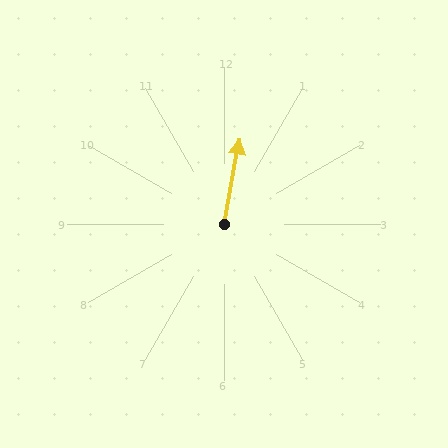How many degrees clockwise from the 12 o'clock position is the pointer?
Approximately 10 degrees.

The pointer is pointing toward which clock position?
Roughly 12 o'clock.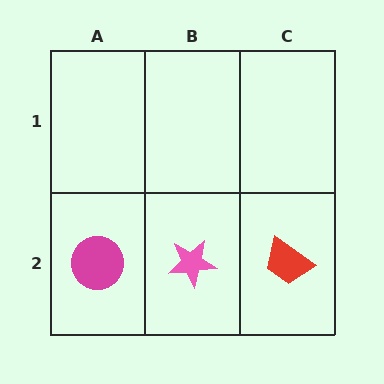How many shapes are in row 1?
0 shapes.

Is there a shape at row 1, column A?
No, that cell is empty.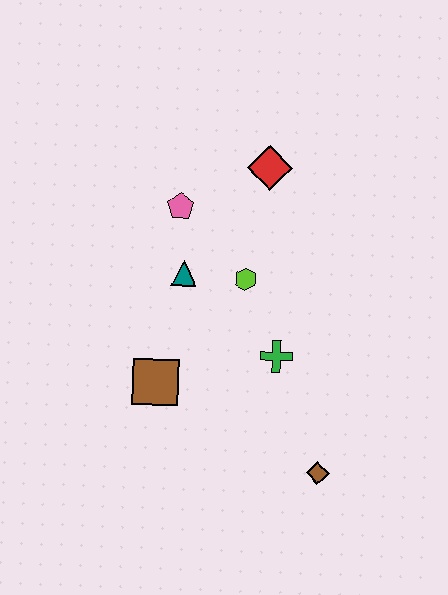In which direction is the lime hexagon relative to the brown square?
The lime hexagon is above the brown square.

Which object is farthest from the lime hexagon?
The brown diamond is farthest from the lime hexagon.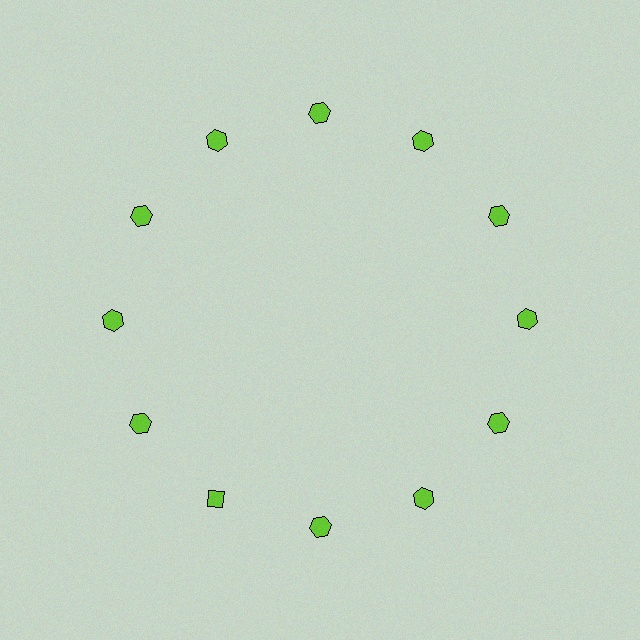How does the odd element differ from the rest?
It has a different shape: diamond instead of hexagon.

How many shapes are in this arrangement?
There are 12 shapes arranged in a ring pattern.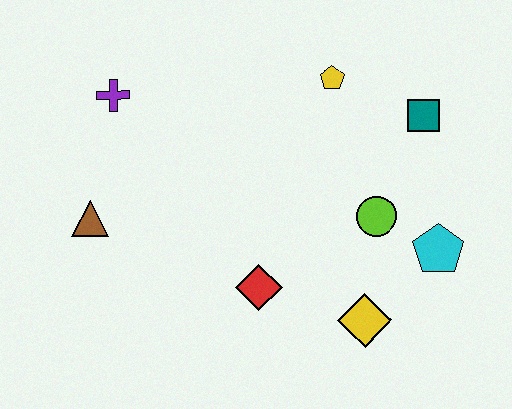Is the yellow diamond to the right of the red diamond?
Yes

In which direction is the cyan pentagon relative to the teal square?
The cyan pentagon is below the teal square.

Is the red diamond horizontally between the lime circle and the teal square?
No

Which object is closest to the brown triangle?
The purple cross is closest to the brown triangle.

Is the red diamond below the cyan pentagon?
Yes